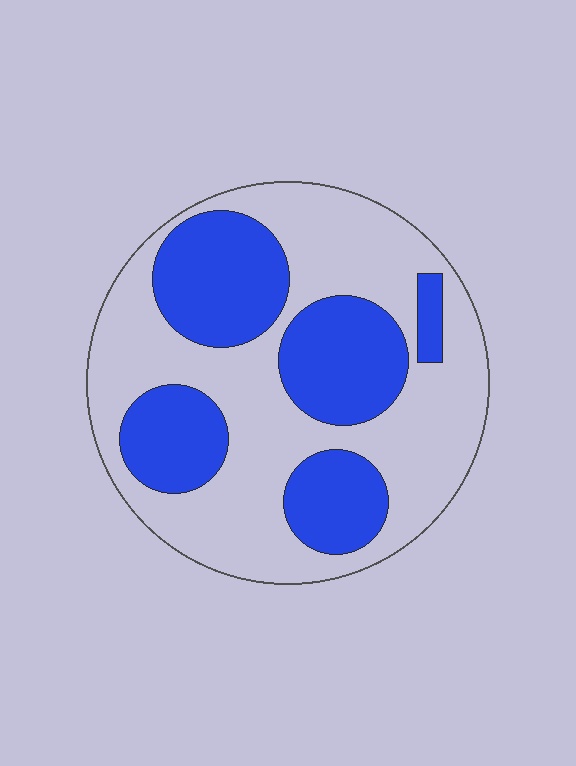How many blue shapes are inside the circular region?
5.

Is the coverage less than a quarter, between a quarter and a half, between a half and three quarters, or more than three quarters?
Between a quarter and a half.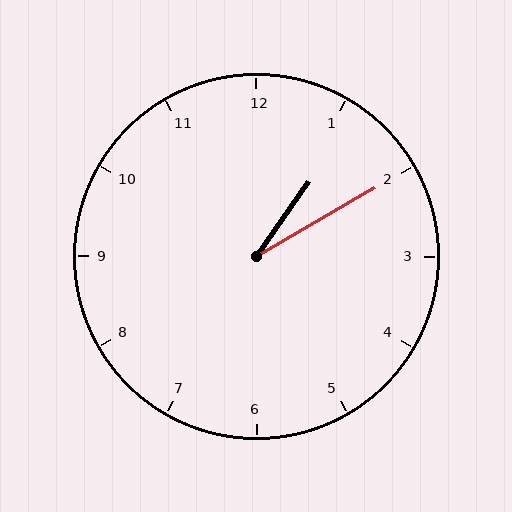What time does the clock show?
1:10.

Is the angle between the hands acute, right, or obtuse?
It is acute.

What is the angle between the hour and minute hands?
Approximately 25 degrees.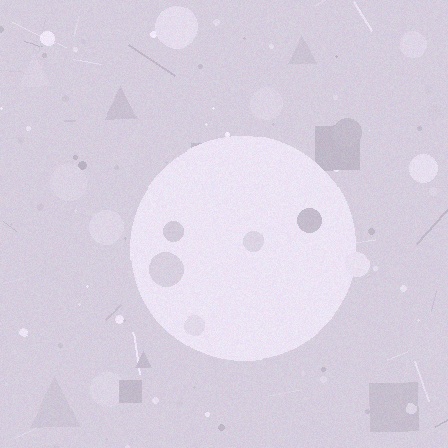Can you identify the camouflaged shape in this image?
The camouflaged shape is a circle.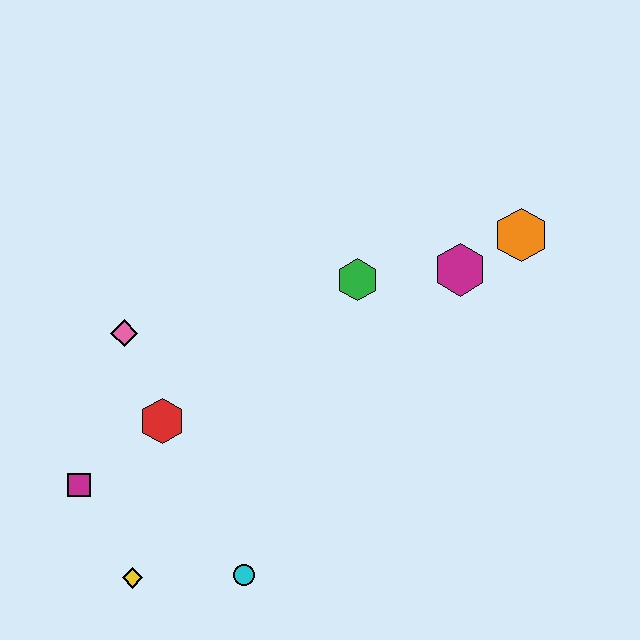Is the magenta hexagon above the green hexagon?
Yes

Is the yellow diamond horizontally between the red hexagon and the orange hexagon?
No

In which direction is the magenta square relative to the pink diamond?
The magenta square is below the pink diamond.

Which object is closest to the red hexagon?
The pink diamond is closest to the red hexagon.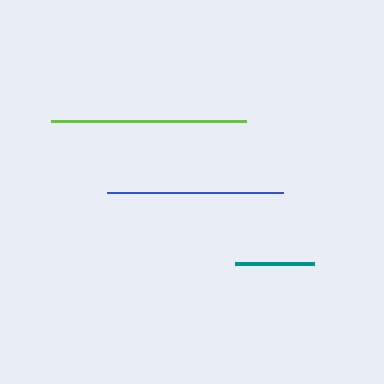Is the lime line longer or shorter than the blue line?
The lime line is longer than the blue line.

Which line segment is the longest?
The lime line is the longest at approximately 195 pixels.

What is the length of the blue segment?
The blue segment is approximately 175 pixels long.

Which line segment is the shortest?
The teal line is the shortest at approximately 79 pixels.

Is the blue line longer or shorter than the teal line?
The blue line is longer than the teal line.